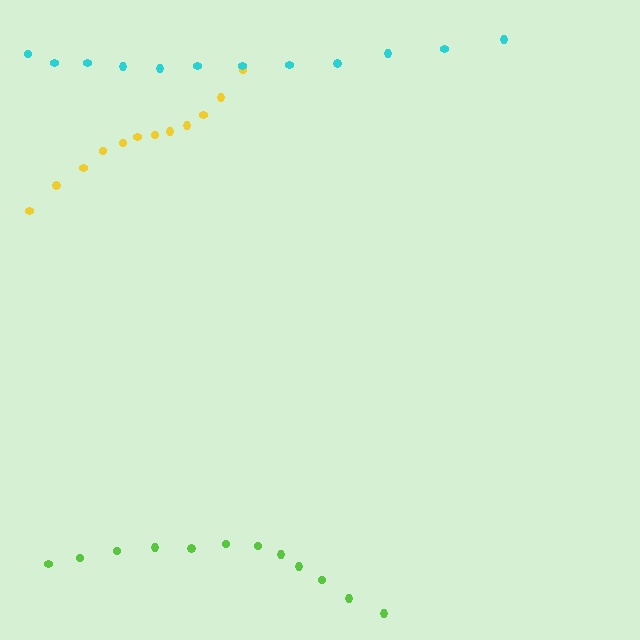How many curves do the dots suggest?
There are 3 distinct paths.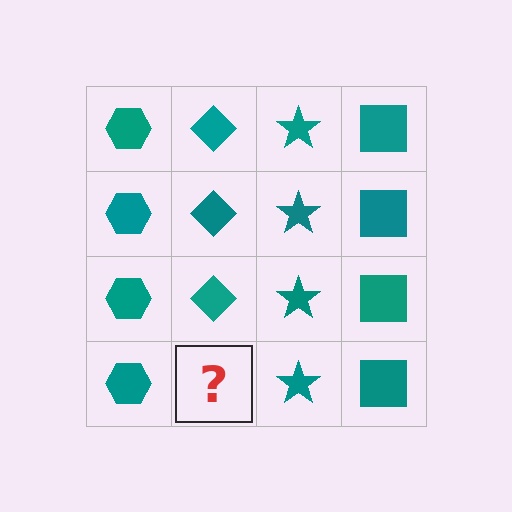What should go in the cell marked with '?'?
The missing cell should contain a teal diamond.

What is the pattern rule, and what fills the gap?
The rule is that each column has a consistent shape. The gap should be filled with a teal diamond.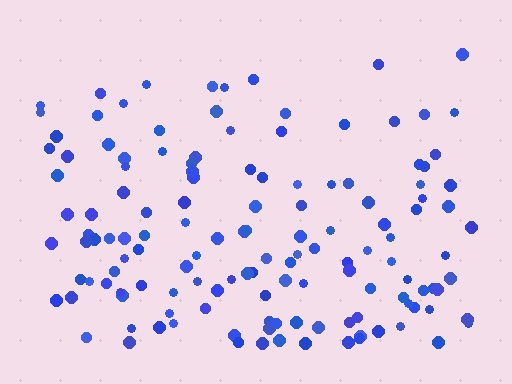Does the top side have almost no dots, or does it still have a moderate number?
Still a moderate number, just noticeably fewer than the bottom.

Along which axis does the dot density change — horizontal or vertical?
Vertical.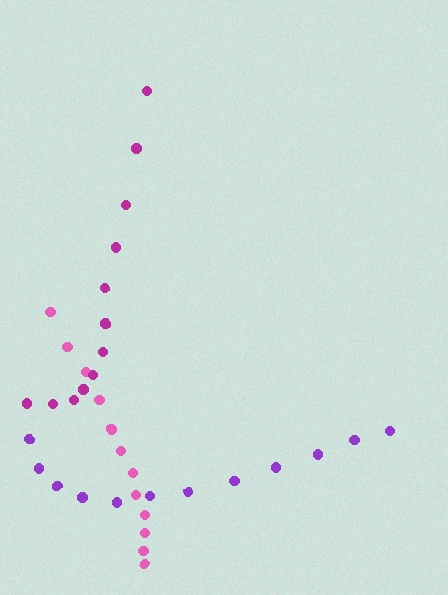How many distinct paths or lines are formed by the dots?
There are 3 distinct paths.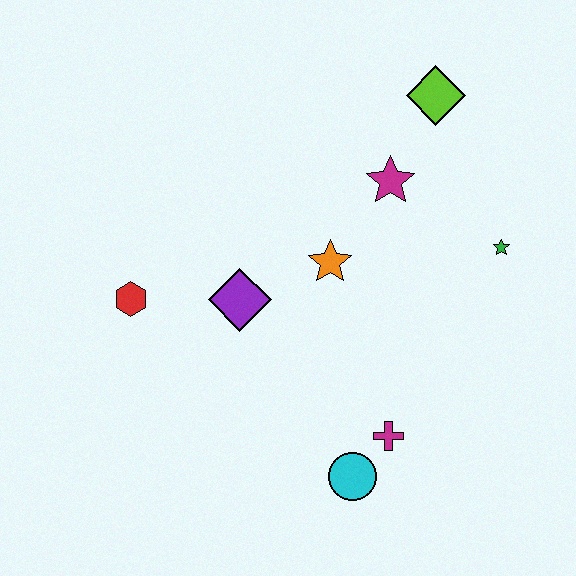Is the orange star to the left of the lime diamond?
Yes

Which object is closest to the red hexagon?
The purple diamond is closest to the red hexagon.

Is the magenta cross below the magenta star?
Yes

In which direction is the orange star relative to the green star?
The orange star is to the left of the green star.